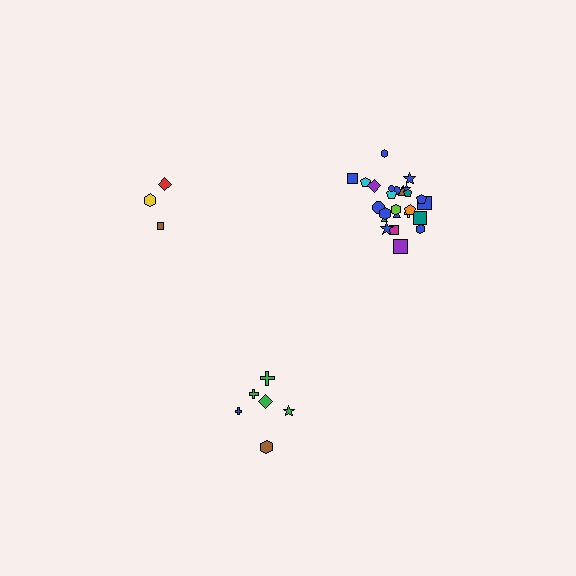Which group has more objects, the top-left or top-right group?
The top-right group.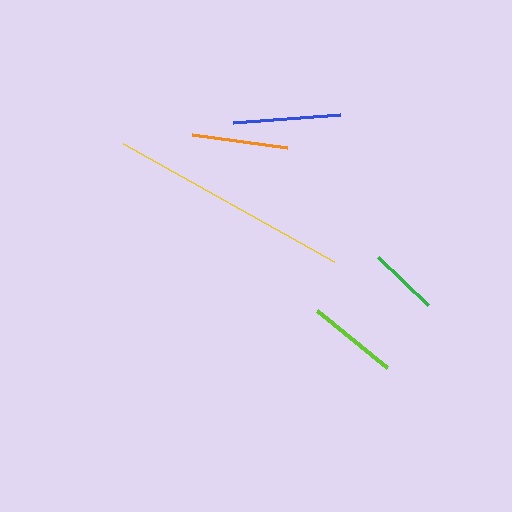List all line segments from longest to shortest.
From longest to shortest: yellow, blue, orange, lime, green.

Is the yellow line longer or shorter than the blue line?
The yellow line is longer than the blue line.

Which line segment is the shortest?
The green line is the shortest at approximately 69 pixels.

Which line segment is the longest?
The yellow line is the longest at approximately 242 pixels.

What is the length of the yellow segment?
The yellow segment is approximately 242 pixels long.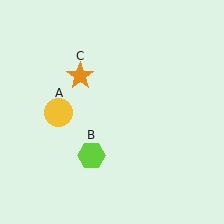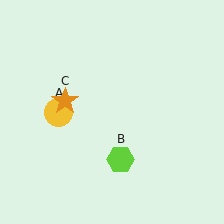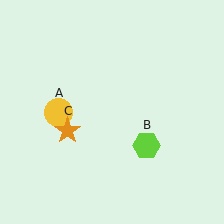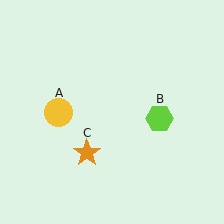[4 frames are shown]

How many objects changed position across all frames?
2 objects changed position: lime hexagon (object B), orange star (object C).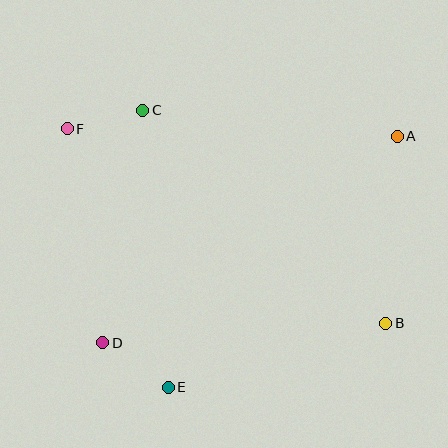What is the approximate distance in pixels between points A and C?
The distance between A and C is approximately 256 pixels.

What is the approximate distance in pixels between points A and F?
The distance between A and F is approximately 330 pixels.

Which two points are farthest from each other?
Points B and F are farthest from each other.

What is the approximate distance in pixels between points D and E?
The distance between D and E is approximately 79 pixels.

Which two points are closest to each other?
Points C and F are closest to each other.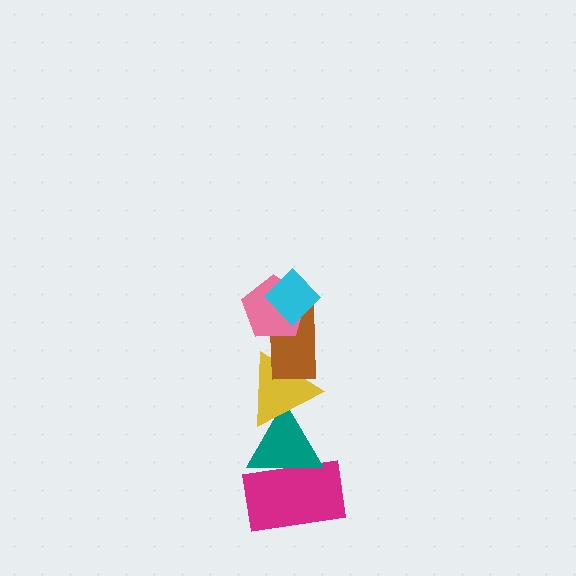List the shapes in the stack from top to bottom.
From top to bottom: the cyan diamond, the pink pentagon, the brown rectangle, the yellow triangle, the teal triangle, the magenta rectangle.